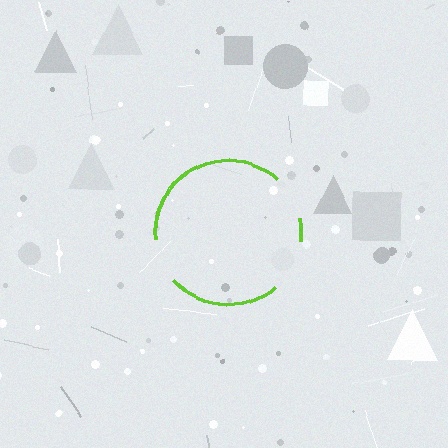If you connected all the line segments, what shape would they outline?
They would outline a circle.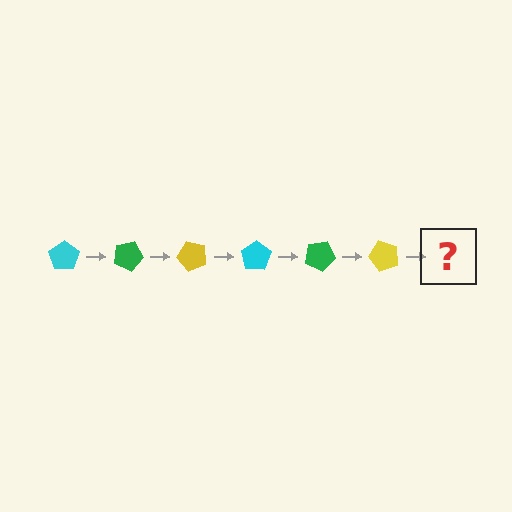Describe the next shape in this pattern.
It should be a cyan pentagon, rotated 150 degrees from the start.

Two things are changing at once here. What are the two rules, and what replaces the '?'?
The two rules are that it rotates 25 degrees each step and the color cycles through cyan, green, and yellow. The '?' should be a cyan pentagon, rotated 150 degrees from the start.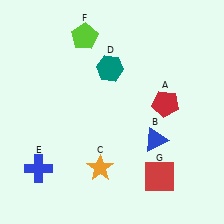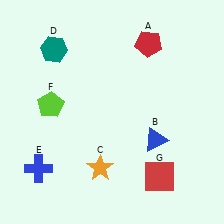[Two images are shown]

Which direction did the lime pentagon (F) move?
The lime pentagon (F) moved down.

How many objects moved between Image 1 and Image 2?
3 objects moved between the two images.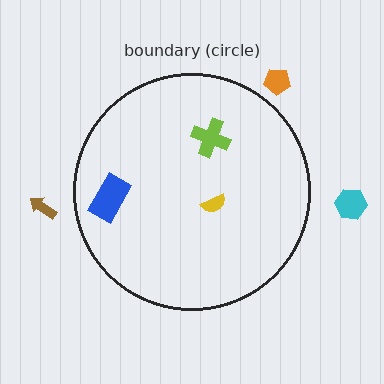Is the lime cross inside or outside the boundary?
Inside.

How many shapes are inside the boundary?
3 inside, 3 outside.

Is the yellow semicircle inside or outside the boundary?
Inside.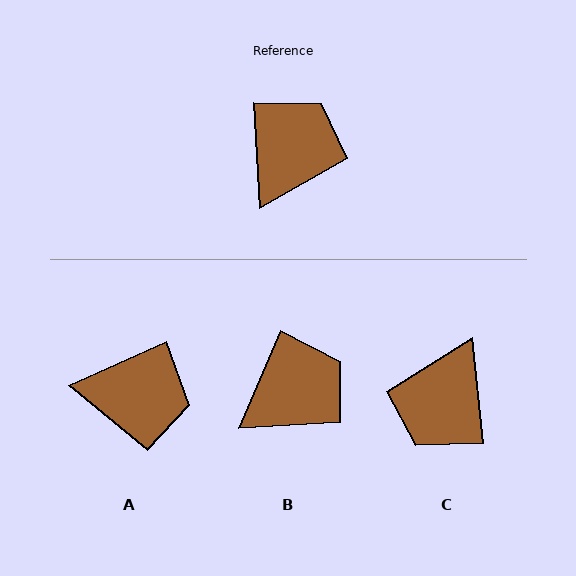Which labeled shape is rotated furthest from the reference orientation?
C, about 177 degrees away.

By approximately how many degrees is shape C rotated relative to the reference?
Approximately 177 degrees clockwise.